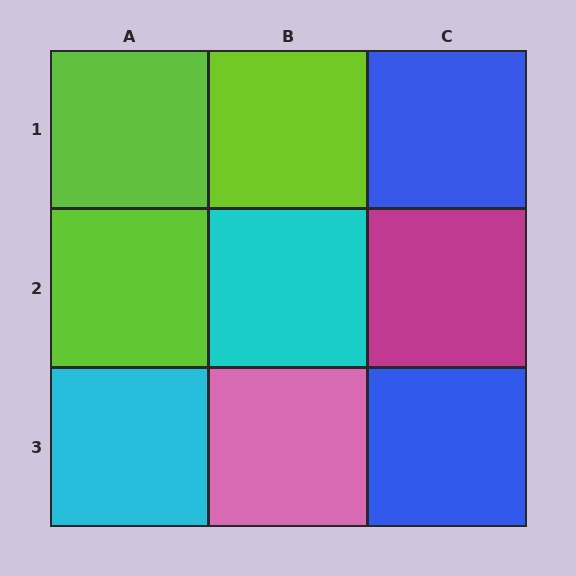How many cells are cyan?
2 cells are cyan.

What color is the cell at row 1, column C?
Blue.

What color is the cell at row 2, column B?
Cyan.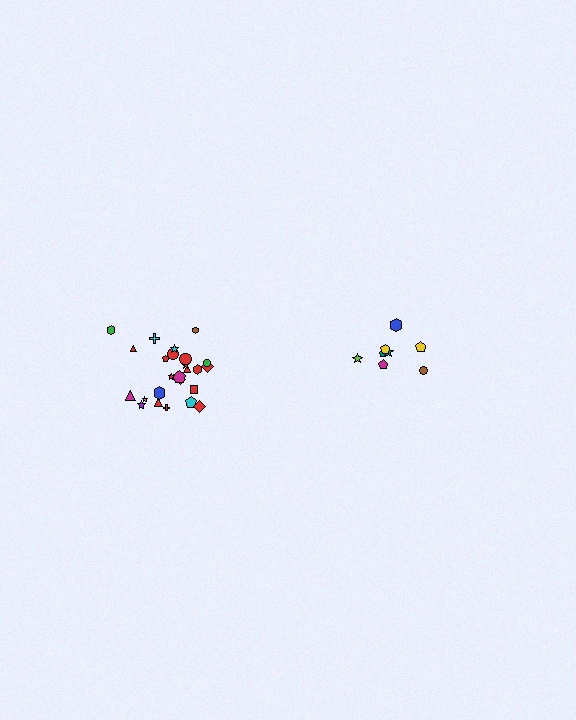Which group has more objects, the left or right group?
The left group.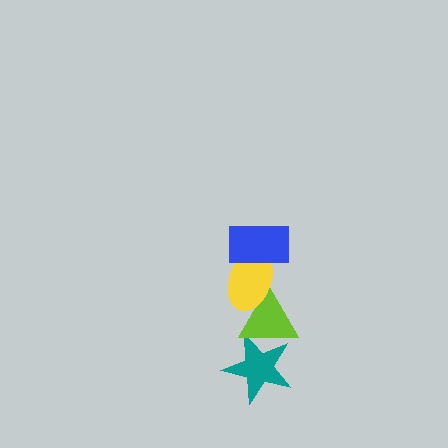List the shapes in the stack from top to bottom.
From top to bottom: the blue rectangle, the yellow ellipse, the lime triangle, the teal star.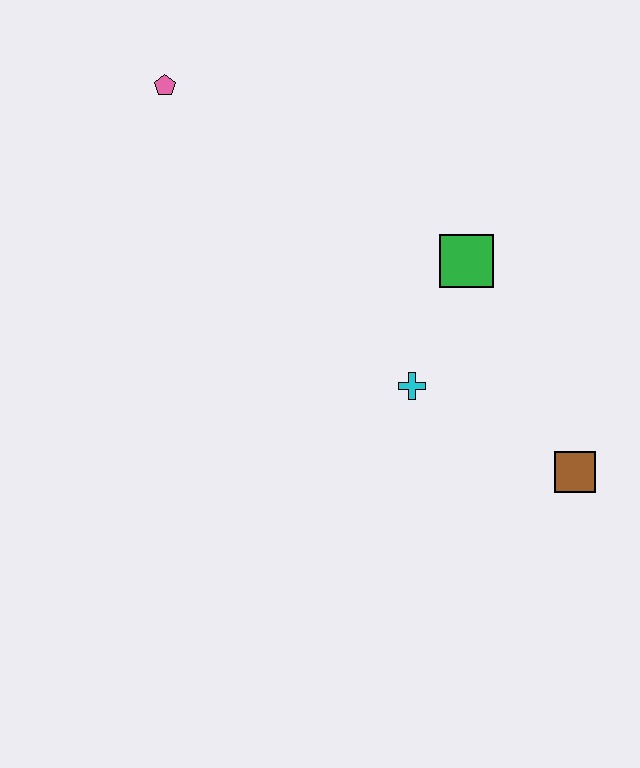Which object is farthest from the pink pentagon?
The brown square is farthest from the pink pentagon.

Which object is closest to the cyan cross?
The green square is closest to the cyan cross.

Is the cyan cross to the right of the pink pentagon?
Yes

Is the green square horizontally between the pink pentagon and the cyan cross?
No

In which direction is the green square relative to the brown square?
The green square is above the brown square.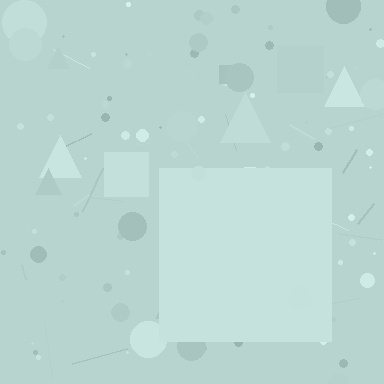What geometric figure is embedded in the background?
A square is embedded in the background.